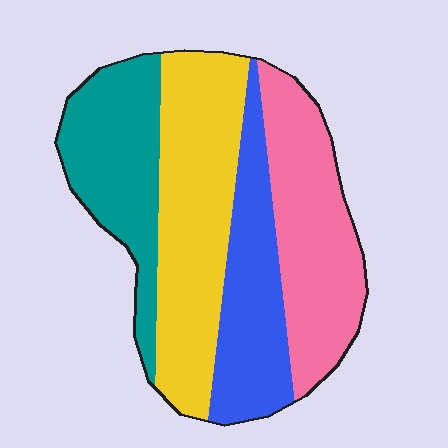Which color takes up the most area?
Yellow, at roughly 30%.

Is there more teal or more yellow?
Yellow.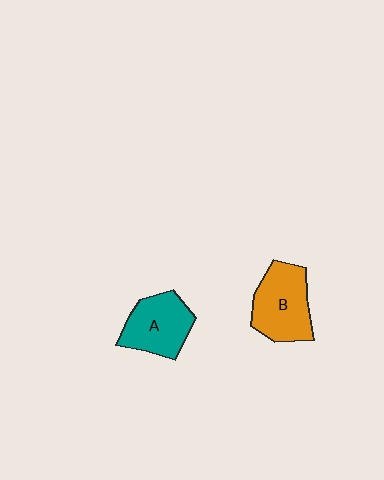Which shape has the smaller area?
Shape A (teal).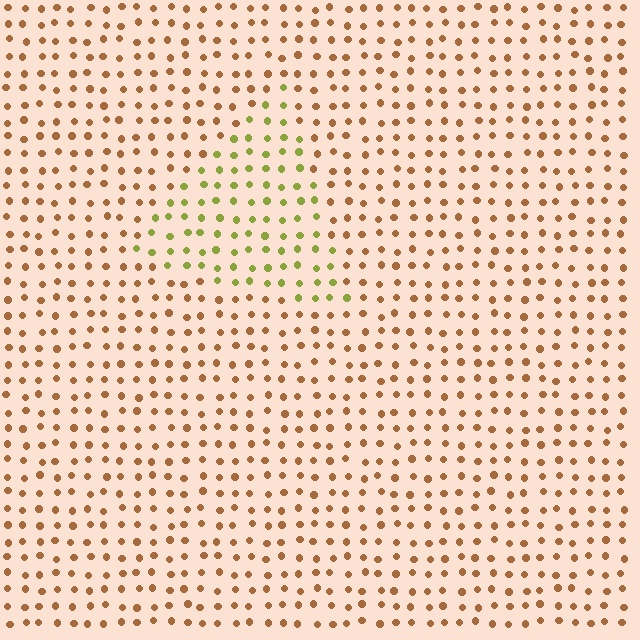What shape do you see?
I see a triangle.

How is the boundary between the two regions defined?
The boundary is defined purely by a slight shift in hue (about 50 degrees). Spacing, size, and orientation are identical on both sides.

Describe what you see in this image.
The image is filled with small brown elements in a uniform arrangement. A triangle-shaped region is visible where the elements are tinted to a slightly different hue, forming a subtle color boundary.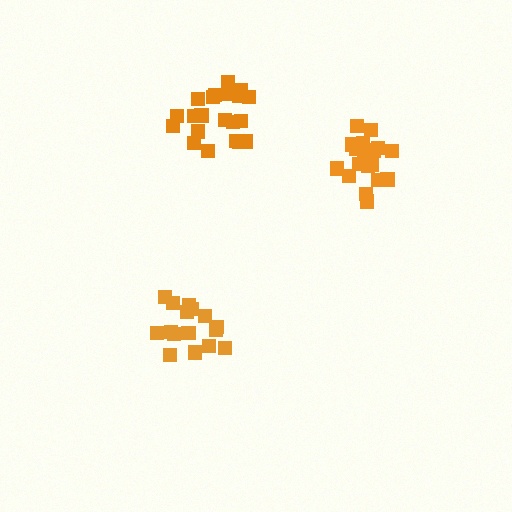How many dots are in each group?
Group 1: 21 dots, Group 2: 20 dots, Group 3: 16 dots (57 total).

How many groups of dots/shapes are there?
There are 3 groups.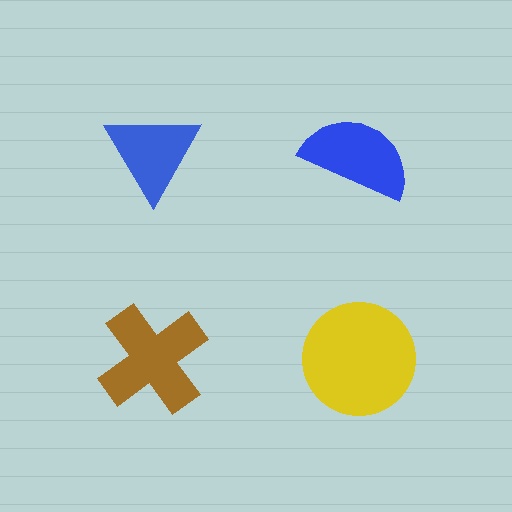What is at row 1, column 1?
A blue triangle.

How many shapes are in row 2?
2 shapes.